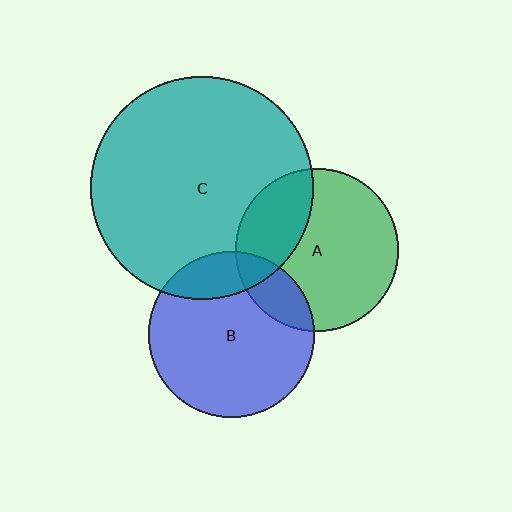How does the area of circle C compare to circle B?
Approximately 1.8 times.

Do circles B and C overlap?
Yes.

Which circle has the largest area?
Circle C (teal).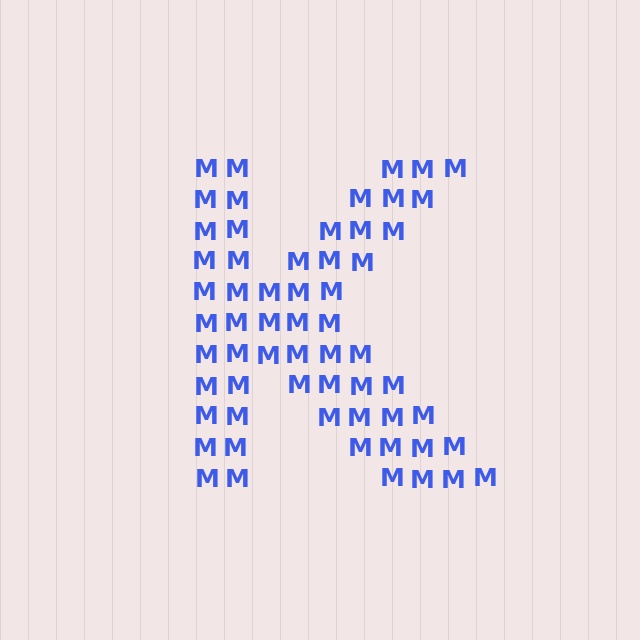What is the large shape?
The large shape is the letter K.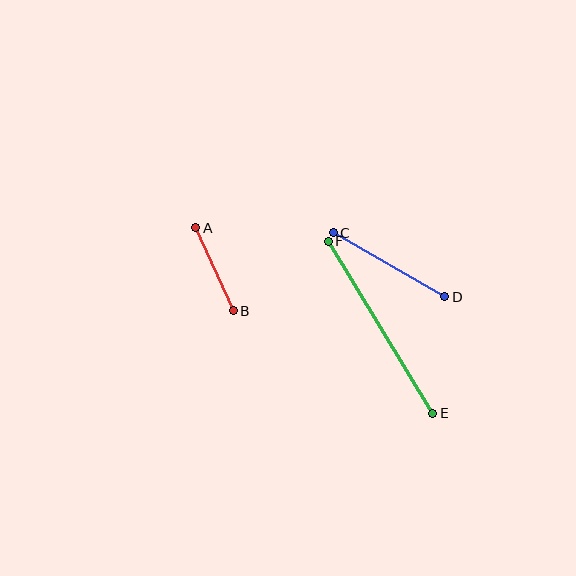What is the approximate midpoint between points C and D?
The midpoint is at approximately (389, 265) pixels.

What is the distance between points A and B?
The distance is approximately 91 pixels.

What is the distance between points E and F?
The distance is approximately 201 pixels.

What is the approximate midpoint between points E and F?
The midpoint is at approximately (380, 327) pixels.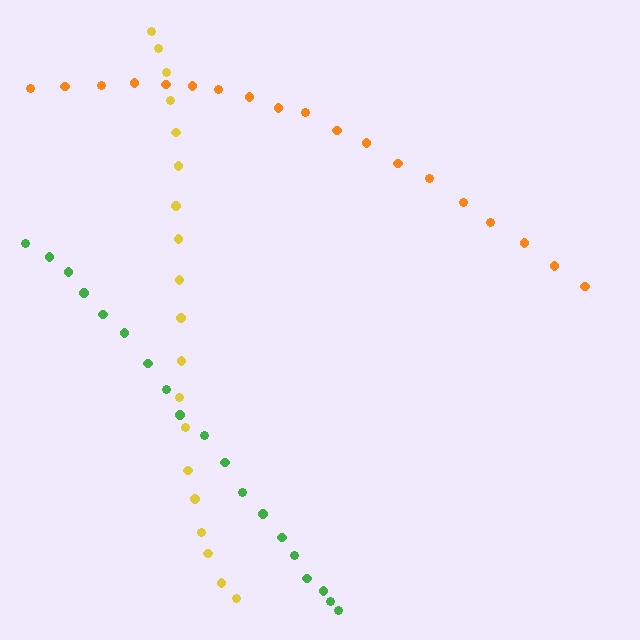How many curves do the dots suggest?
There are 3 distinct paths.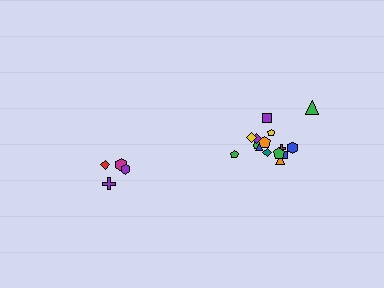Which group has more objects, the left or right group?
The right group.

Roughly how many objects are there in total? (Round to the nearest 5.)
Roughly 20 objects in total.